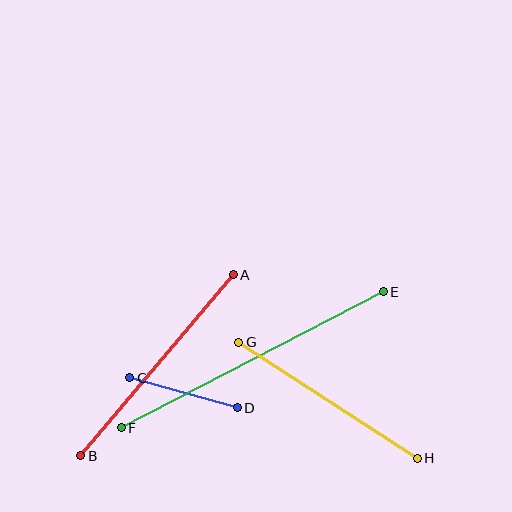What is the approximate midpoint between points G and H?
The midpoint is at approximately (328, 400) pixels.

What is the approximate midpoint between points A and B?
The midpoint is at approximately (157, 365) pixels.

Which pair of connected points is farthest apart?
Points E and F are farthest apart.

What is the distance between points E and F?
The distance is approximately 295 pixels.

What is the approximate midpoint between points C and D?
The midpoint is at approximately (184, 393) pixels.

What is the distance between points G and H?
The distance is approximately 213 pixels.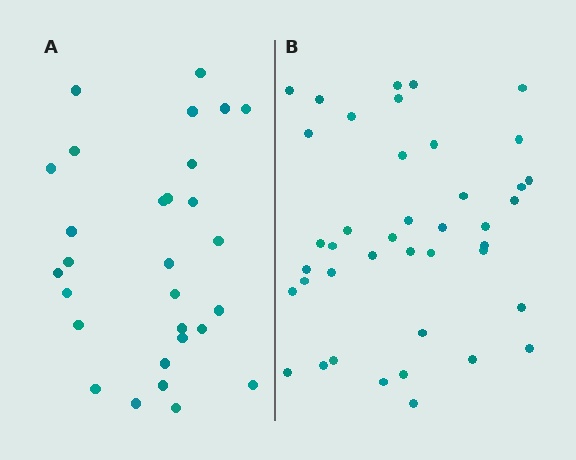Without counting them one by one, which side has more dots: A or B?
Region B (the right region) has more dots.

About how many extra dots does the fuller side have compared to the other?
Region B has roughly 12 or so more dots than region A.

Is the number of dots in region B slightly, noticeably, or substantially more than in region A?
Region B has noticeably more, but not dramatically so. The ratio is roughly 1.4 to 1.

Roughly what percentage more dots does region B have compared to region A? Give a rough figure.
About 40% more.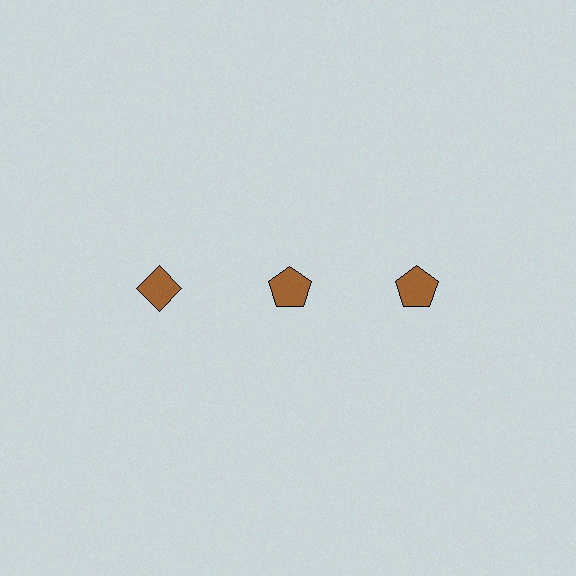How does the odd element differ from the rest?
It has a different shape: diamond instead of pentagon.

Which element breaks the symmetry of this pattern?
The brown diamond in the top row, leftmost column breaks the symmetry. All other shapes are brown pentagons.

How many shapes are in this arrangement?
There are 3 shapes arranged in a grid pattern.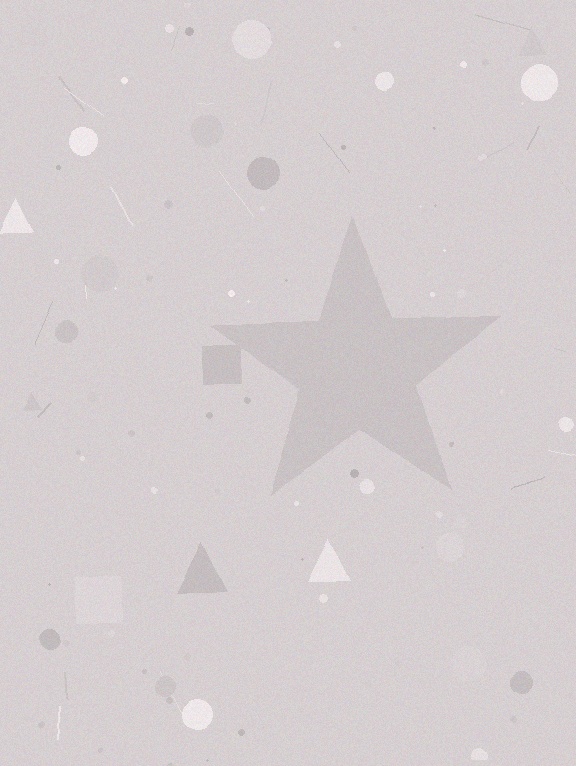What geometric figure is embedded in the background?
A star is embedded in the background.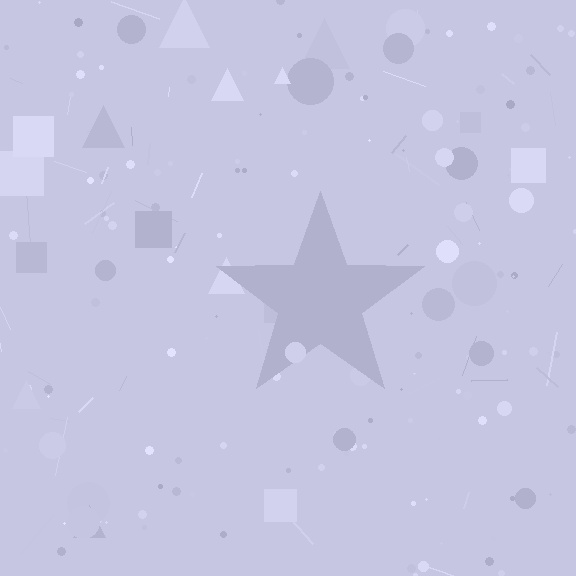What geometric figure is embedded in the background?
A star is embedded in the background.